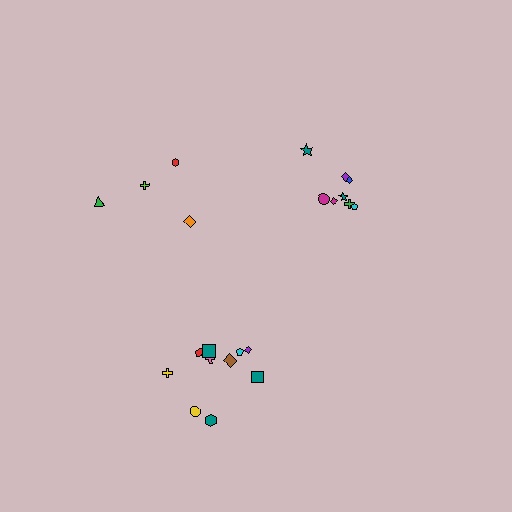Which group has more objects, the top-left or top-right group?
The top-right group.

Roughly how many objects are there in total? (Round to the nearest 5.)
Roughly 20 objects in total.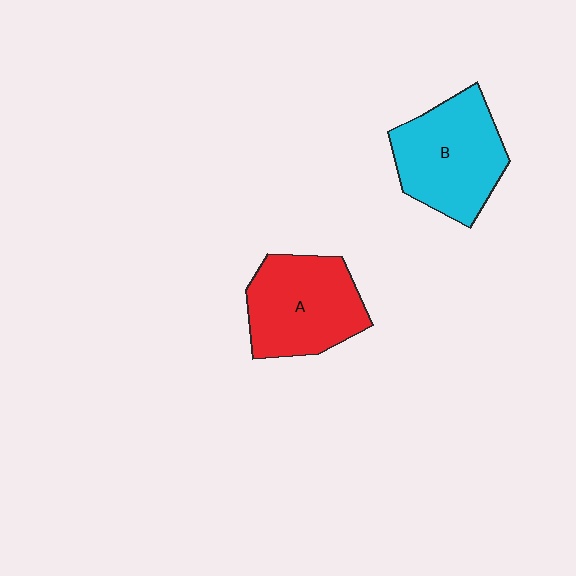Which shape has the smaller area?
Shape A (red).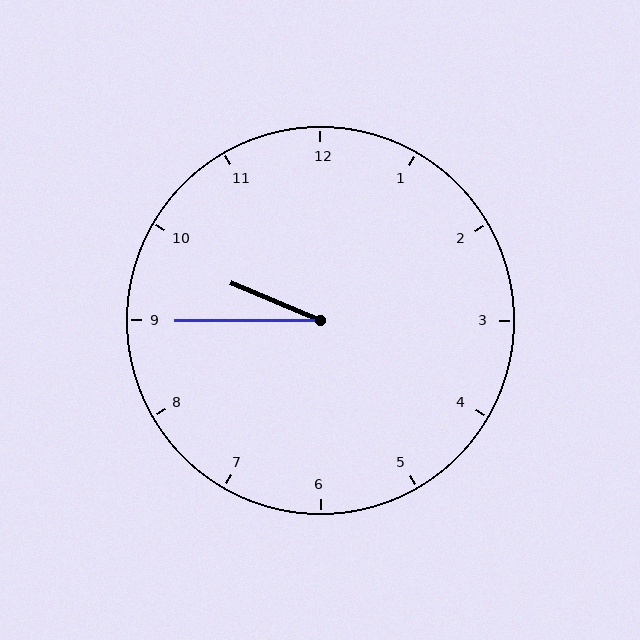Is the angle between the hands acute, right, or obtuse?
It is acute.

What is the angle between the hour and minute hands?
Approximately 22 degrees.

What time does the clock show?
9:45.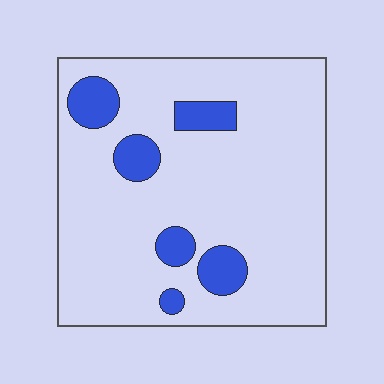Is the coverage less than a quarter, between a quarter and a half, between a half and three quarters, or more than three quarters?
Less than a quarter.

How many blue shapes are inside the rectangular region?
6.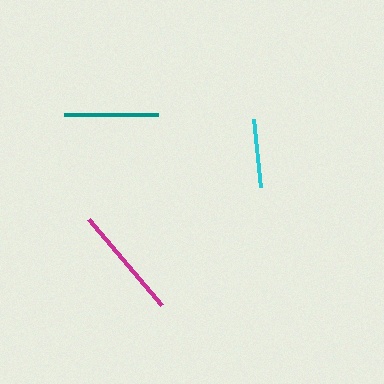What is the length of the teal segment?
The teal segment is approximately 94 pixels long.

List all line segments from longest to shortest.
From longest to shortest: magenta, teal, cyan.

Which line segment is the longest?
The magenta line is the longest at approximately 113 pixels.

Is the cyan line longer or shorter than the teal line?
The teal line is longer than the cyan line.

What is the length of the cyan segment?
The cyan segment is approximately 69 pixels long.